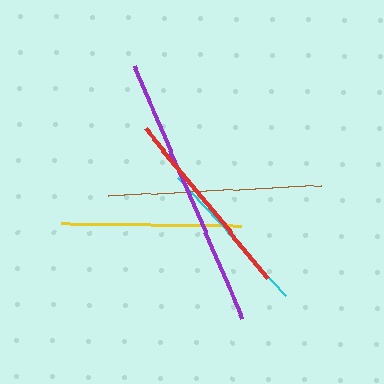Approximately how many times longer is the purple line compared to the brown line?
The purple line is approximately 1.3 times the length of the brown line.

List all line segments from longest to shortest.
From longest to shortest: purple, brown, red, yellow, cyan.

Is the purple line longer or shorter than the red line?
The purple line is longer than the red line.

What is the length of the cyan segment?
The cyan segment is approximately 161 pixels long.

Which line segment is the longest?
The purple line is the longest at approximately 274 pixels.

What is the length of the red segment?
The red segment is approximately 194 pixels long.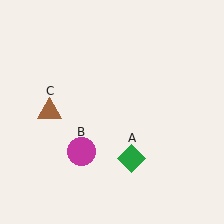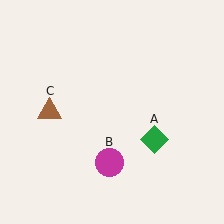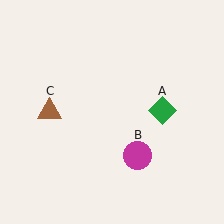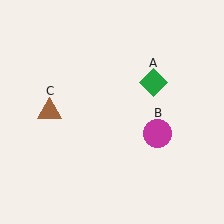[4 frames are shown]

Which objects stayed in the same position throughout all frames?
Brown triangle (object C) remained stationary.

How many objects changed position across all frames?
2 objects changed position: green diamond (object A), magenta circle (object B).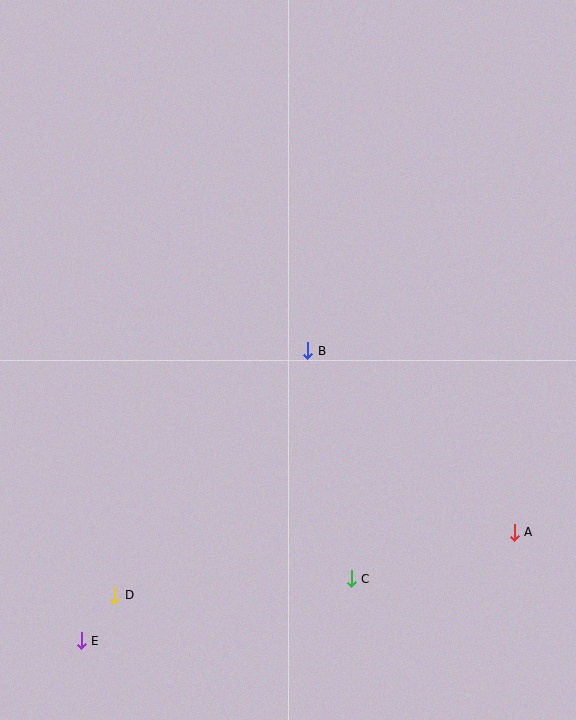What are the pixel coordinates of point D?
Point D is at (115, 595).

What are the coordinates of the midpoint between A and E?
The midpoint between A and E is at (298, 586).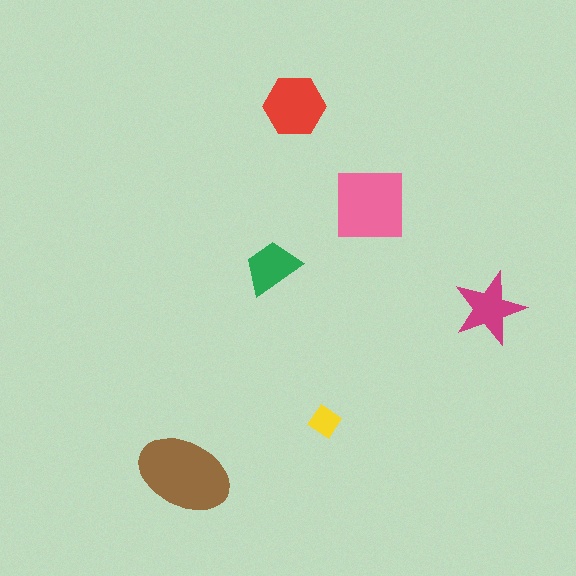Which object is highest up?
The red hexagon is topmost.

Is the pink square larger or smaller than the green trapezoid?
Larger.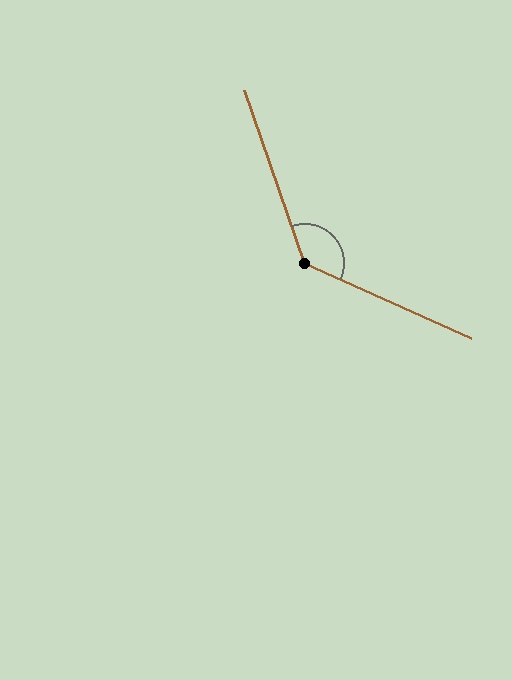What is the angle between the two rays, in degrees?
Approximately 134 degrees.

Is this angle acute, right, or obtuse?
It is obtuse.